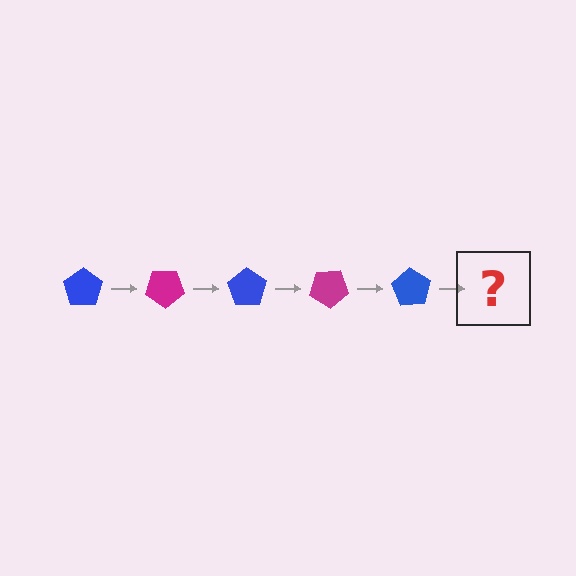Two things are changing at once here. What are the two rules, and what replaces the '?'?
The two rules are that it rotates 35 degrees each step and the color cycles through blue and magenta. The '?' should be a magenta pentagon, rotated 175 degrees from the start.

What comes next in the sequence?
The next element should be a magenta pentagon, rotated 175 degrees from the start.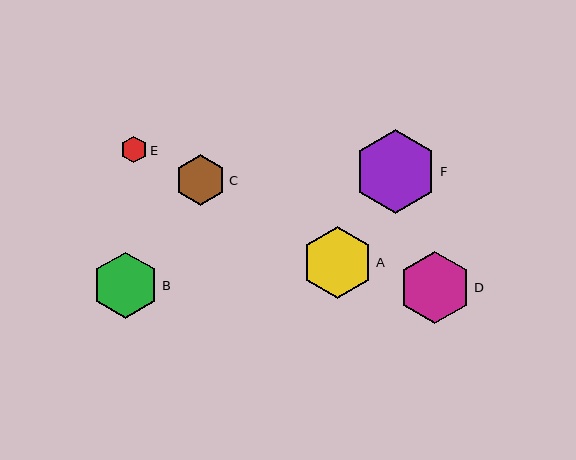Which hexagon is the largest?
Hexagon F is the largest with a size of approximately 83 pixels.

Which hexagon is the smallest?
Hexagon E is the smallest with a size of approximately 27 pixels.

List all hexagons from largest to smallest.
From largest to smallest: F, D, A, B, C, E.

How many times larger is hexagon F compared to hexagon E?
Hexagon F is approximately 3.1 times the size of hexagon E.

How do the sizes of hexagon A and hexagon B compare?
Hexagon A and hexagon B are approximately the same size.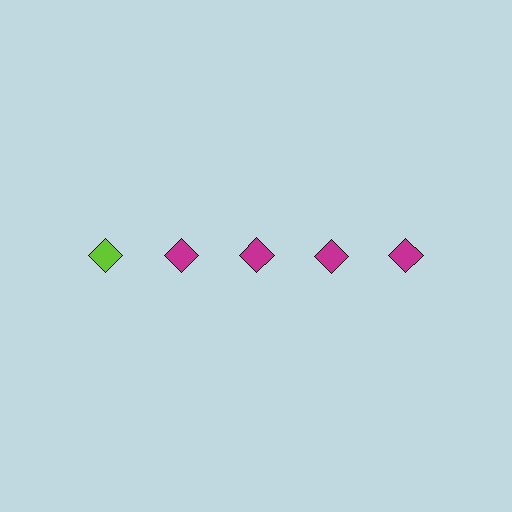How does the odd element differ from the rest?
It has a different color: lime instead of magenta.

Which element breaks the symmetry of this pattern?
The lime diamond in the top row, leftmost column breaks the symmetry. All other shapes are magenta diamonds.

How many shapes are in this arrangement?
There are 5 shapes arranged in a grid pattern.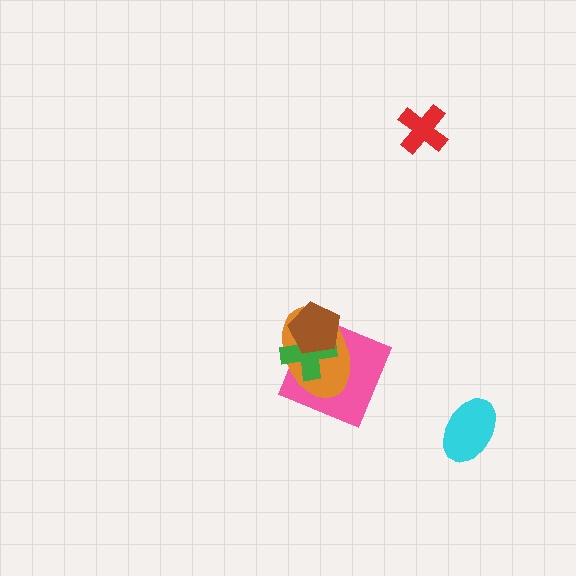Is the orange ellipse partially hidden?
Yes, it is partially covered by another shape.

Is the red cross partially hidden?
No, no other shape covers it.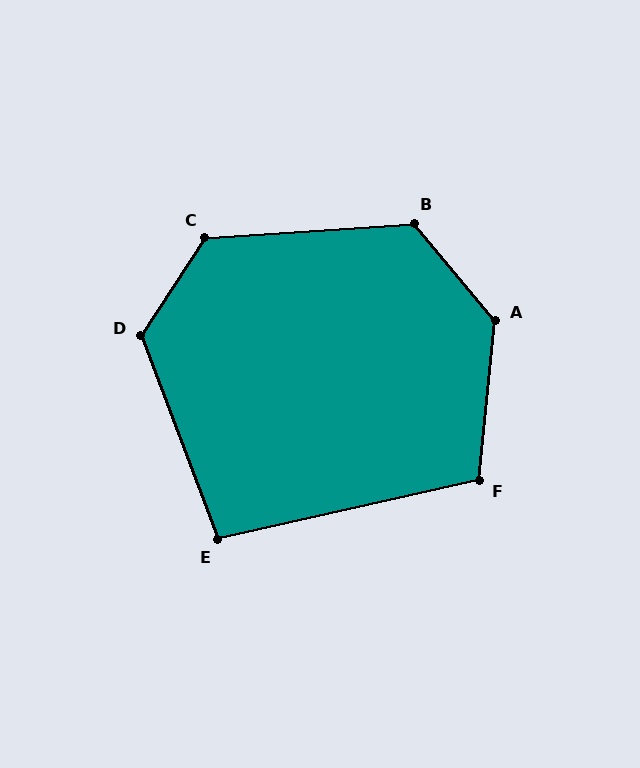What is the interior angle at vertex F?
Approximately 108 degrees (obtuse).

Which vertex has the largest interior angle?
A, at approximately 135 degrees.